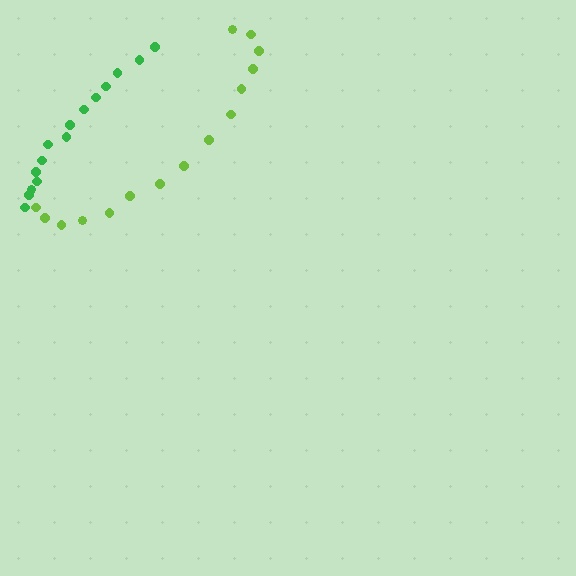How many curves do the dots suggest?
There are 2 distinct paths.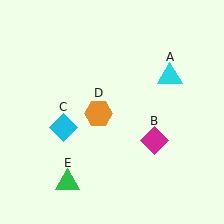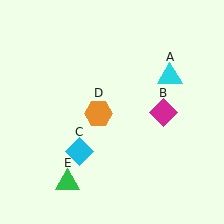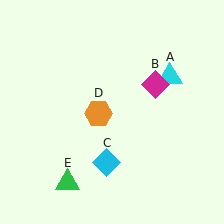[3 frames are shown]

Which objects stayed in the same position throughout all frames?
Cyan triangle (object A) and orange hexagon (object D) and green triangle (object E) remained stationary.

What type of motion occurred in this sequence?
The magenta diamond (object B), cyan diamond (object C) rotated counterclockwise around the center of the scene.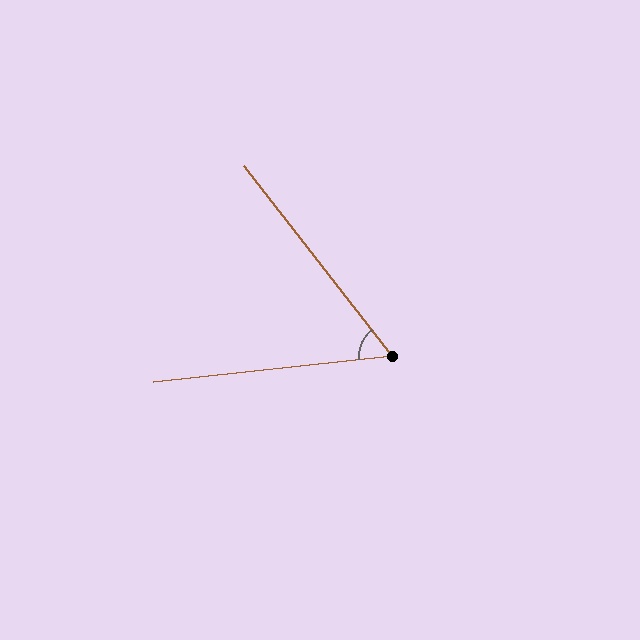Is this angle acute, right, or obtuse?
It is acute.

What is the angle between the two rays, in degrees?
Approximately 58 degrees.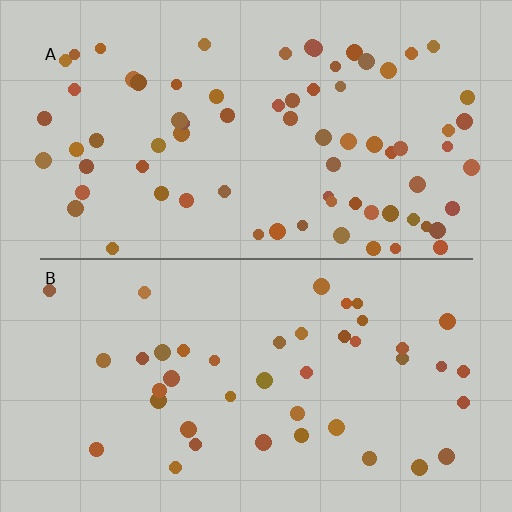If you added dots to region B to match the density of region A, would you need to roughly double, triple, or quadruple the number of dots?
Approximately double.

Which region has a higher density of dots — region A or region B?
A (the top).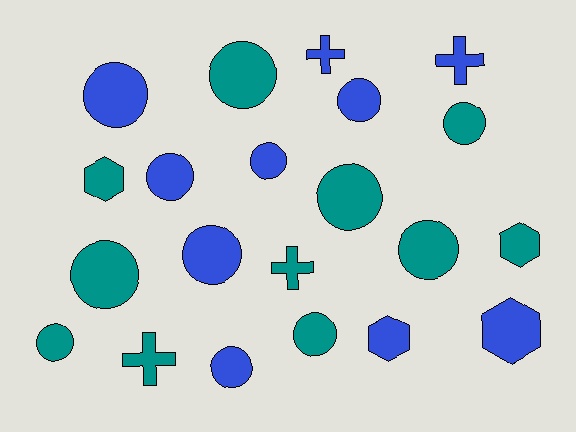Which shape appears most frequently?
Circle, with 13 objects.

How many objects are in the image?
There are 21 objects.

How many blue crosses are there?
There are 2 blue crosses.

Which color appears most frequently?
Teal, with 11 objects.